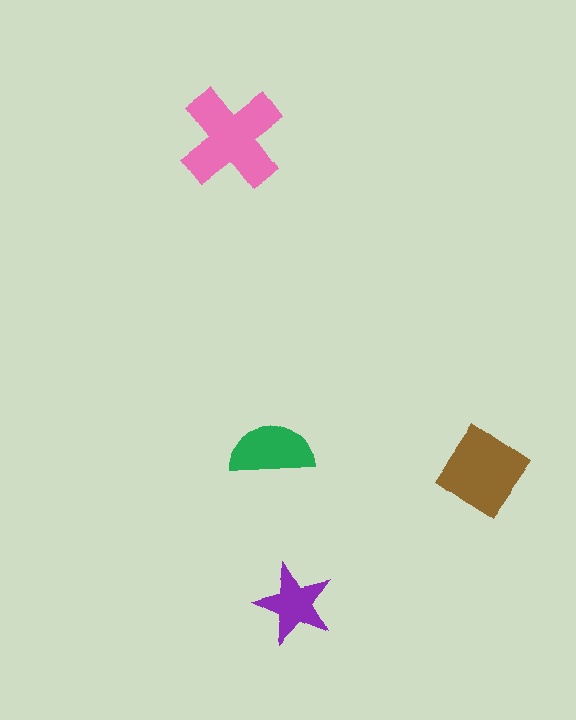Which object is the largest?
The pink cross.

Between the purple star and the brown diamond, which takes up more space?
The brown diamond.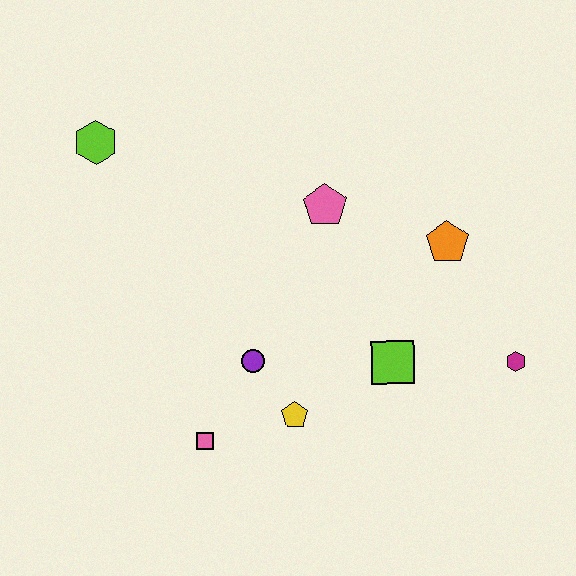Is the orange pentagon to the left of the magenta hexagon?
Yes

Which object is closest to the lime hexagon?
The pink pentagon is closest to the lime hexagon.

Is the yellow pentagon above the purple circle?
No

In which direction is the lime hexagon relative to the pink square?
The lime hexagon is above the pink square.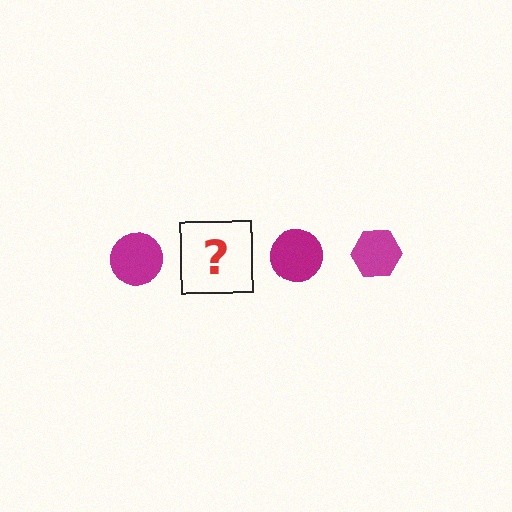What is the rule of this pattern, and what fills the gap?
The rule is that the pattern cycles through circle, hexagon shapes in magenta. The gap should be filled with a magenta hexagon.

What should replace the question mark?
The question mark should be replaced with a magenta hexagon.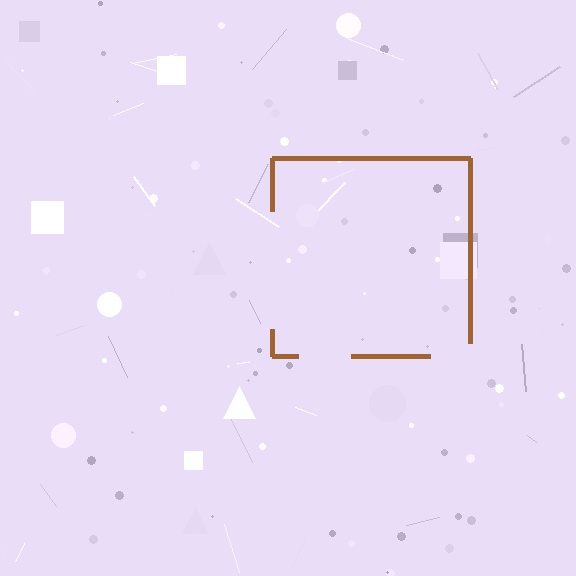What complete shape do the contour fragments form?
The contour fragments form a square.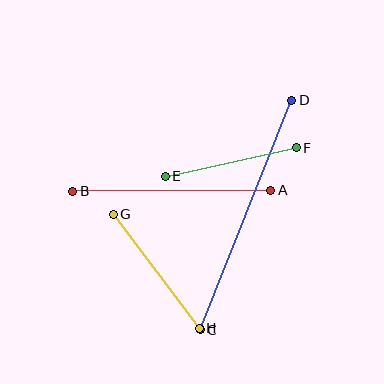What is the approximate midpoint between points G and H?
The midpoint is at approximately (156, 271) pixels.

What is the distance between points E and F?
The distance is approximately 134 pixels.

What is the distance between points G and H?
The distance is approximately 142 pixels.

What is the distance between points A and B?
The distance is approximately 198 pixels.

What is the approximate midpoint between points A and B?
The midpoint is at approximately (172, 191) pixels.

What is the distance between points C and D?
The distance is approximately 247 pixels.